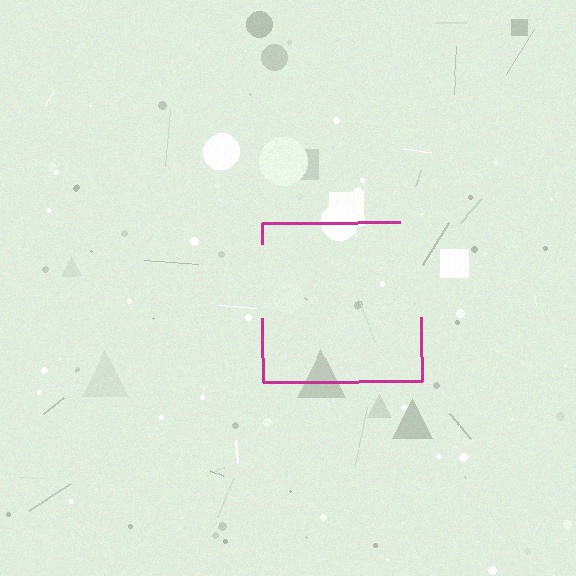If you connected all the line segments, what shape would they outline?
They would outline a square.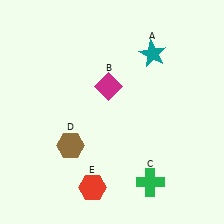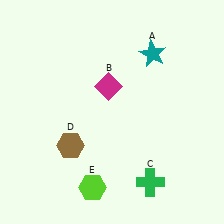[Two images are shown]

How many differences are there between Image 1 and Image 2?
There is 1 difference between the two images.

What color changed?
The hexagon (E) changed from red in Image 1 to lime in Image 2.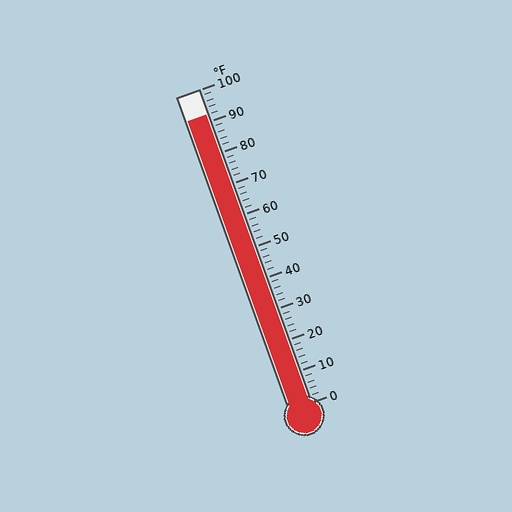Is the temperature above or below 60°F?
The temperature is above 60°F.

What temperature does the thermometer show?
The thermometer shows approximately 92°F.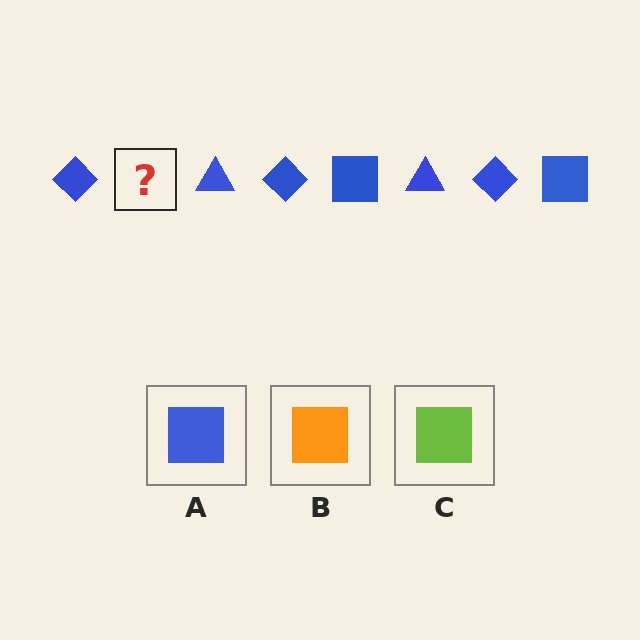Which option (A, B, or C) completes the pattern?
A.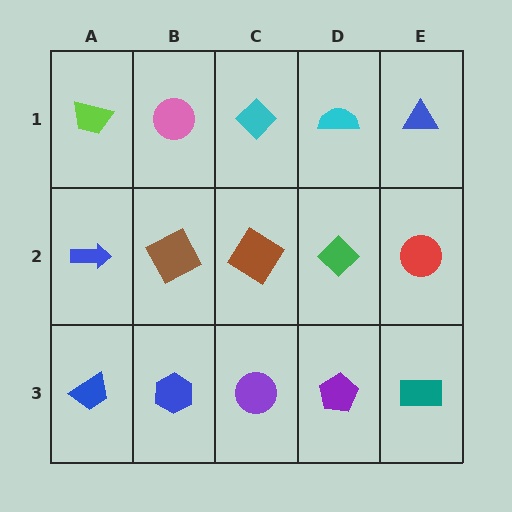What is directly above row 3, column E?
A red circle.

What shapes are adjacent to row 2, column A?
A lime trapezoid (row 1, column A), a blue trapezoid (row 3, column A), a brown square (row 2, column B).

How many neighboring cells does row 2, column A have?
3.